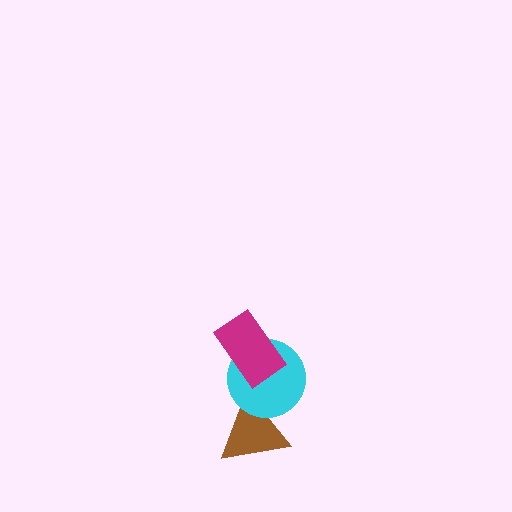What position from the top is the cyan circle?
The cyan circle is 2nd from the top.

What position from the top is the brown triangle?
The brown triangle is 3rd from the top.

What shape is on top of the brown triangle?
The cyan circle is on top of the brown triangle.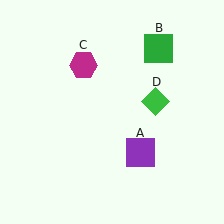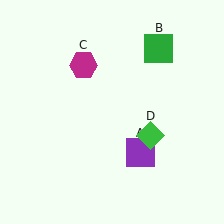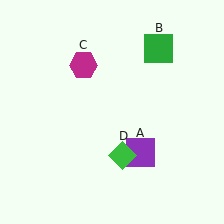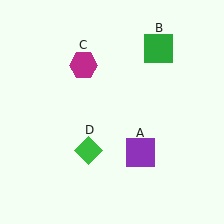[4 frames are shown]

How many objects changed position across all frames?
1 object changed position: green diamond (object D).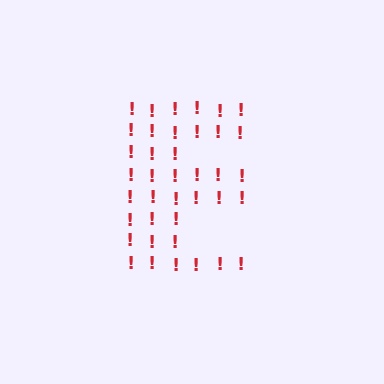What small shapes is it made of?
It is made of small exclamation marks.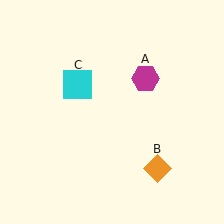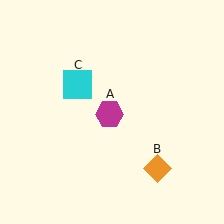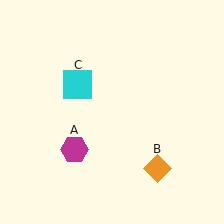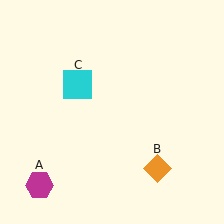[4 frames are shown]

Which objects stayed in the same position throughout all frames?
Orange diamond (object B) and cyan square (object C) remained stationary.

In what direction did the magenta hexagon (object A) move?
The magenta hexagon (object A) moved down and to the left.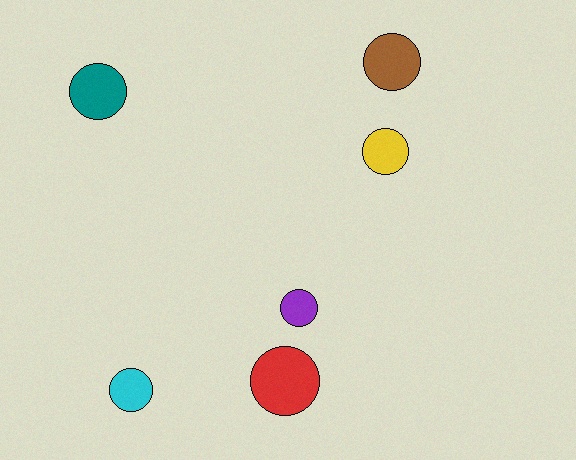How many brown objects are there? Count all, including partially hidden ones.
There is 1 brown object.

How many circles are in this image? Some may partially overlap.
There are 6 circles.